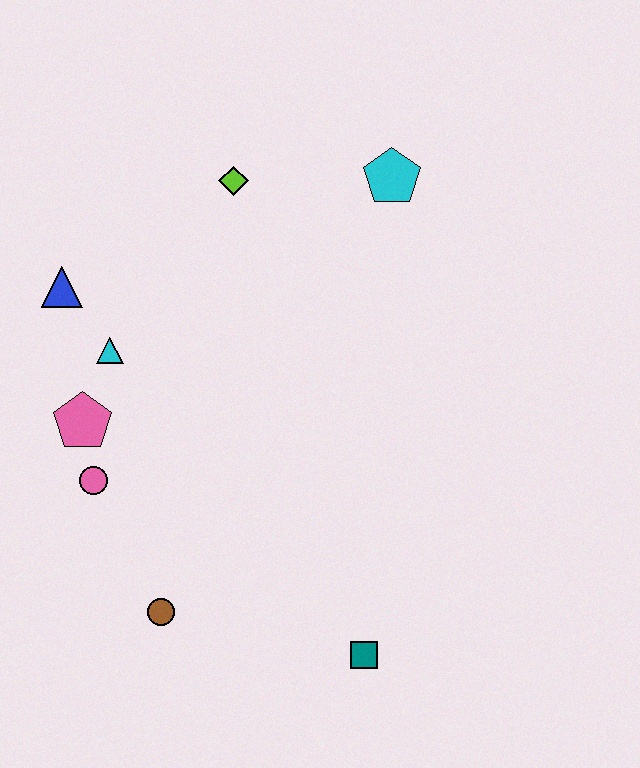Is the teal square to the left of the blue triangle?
No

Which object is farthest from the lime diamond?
The teal square is farthest from the lime diamond.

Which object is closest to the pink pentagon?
The pink circle is closest to the pink pentagon.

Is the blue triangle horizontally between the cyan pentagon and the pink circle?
No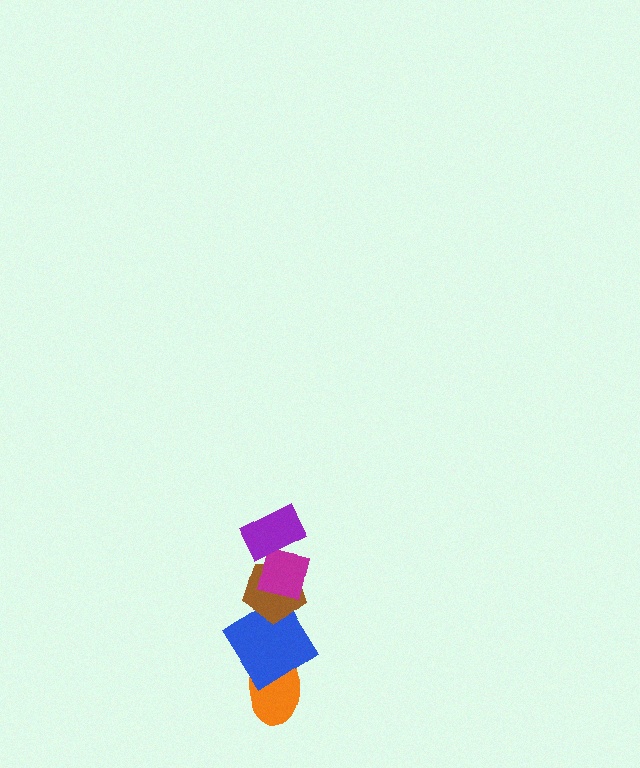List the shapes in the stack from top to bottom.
From top to bottom: the purple rectangle, the magenta square, the brown pentagon, the blue diamond, the orange ellipse.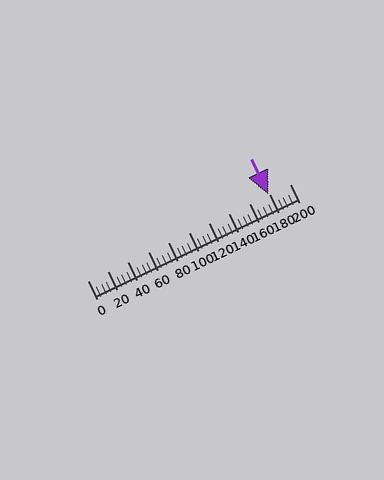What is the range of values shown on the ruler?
The ruler shows values from 0 to 200.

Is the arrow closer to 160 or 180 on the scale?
The arrow is closer to 180.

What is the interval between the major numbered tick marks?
The major tick marks are spaced 20 units apart.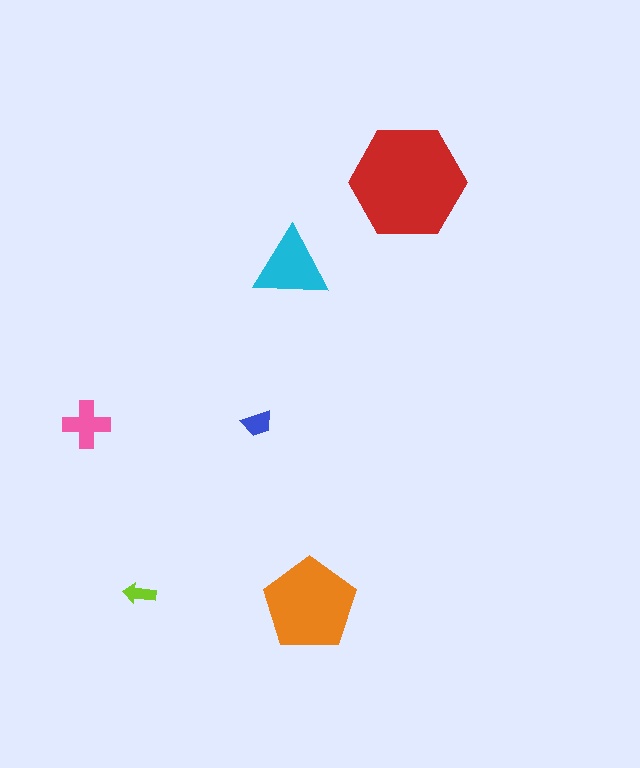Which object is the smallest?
The lime arrow.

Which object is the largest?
The red hexagon.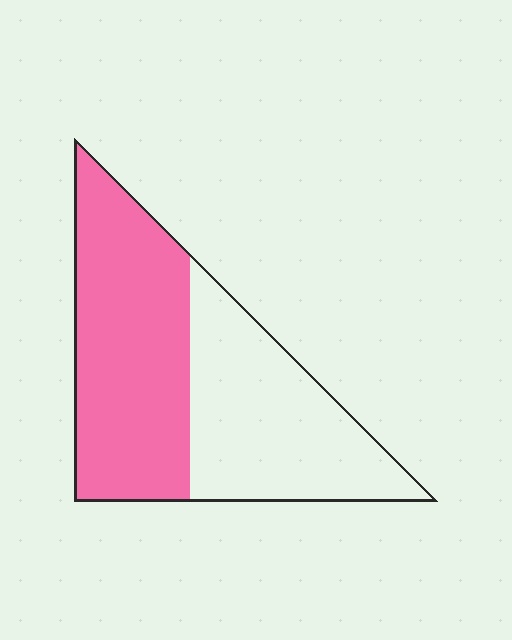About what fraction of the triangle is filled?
About one half (1/2).